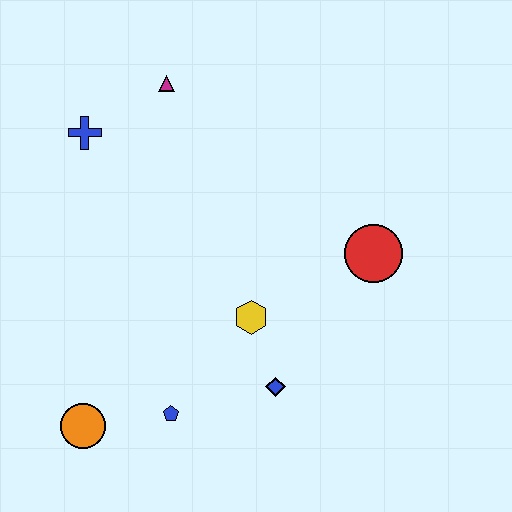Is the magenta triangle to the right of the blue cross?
Yes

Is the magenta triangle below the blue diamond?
No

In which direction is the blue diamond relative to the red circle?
The blue diamond is below the red circle.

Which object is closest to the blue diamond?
The yellow hexagon is closest to the blue diamond.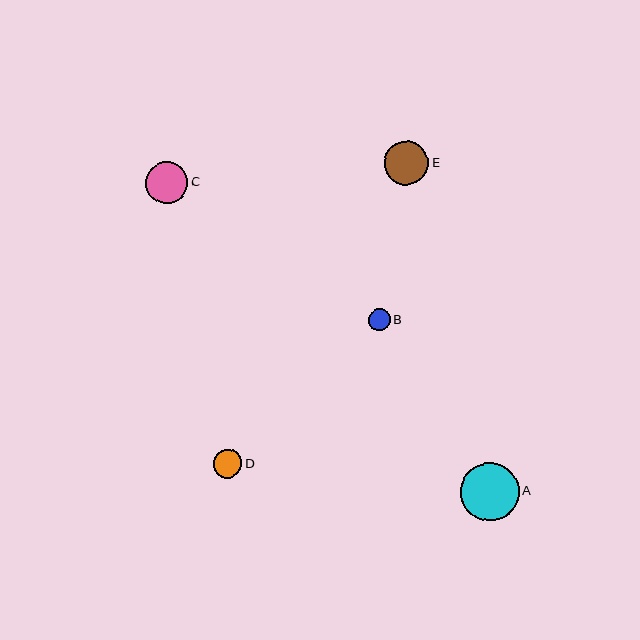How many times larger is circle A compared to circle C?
Circle A is approximately 1.4 times the size of circle C.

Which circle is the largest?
Circle A is the largest with a size of approximately 59 pixels.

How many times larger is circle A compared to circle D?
Circle A is approximately 2.0 times the size of circle D.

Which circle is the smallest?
Circle B is the smallest with a size of approximately 22 pixels.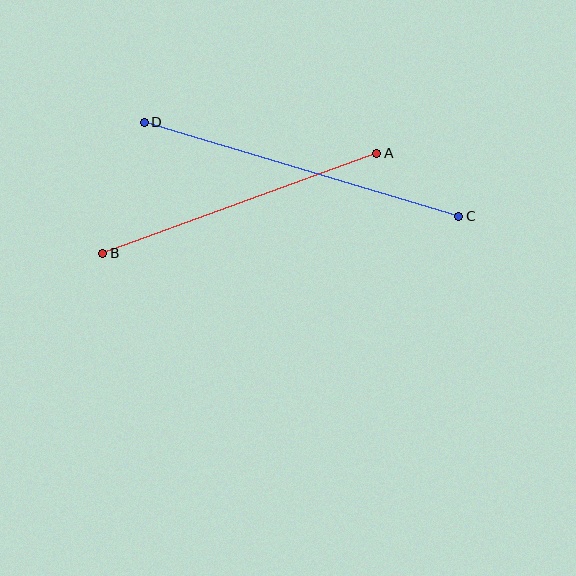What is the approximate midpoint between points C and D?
The midpoint is at approximately (301, 169) pixels.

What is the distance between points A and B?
The distance is approximately 292 pixels.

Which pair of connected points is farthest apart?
Points C and D are farthest apart.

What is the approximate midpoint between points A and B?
The midpoint is at approximately (240, 203) pixels.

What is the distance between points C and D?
The distance is approximately 328 pixels.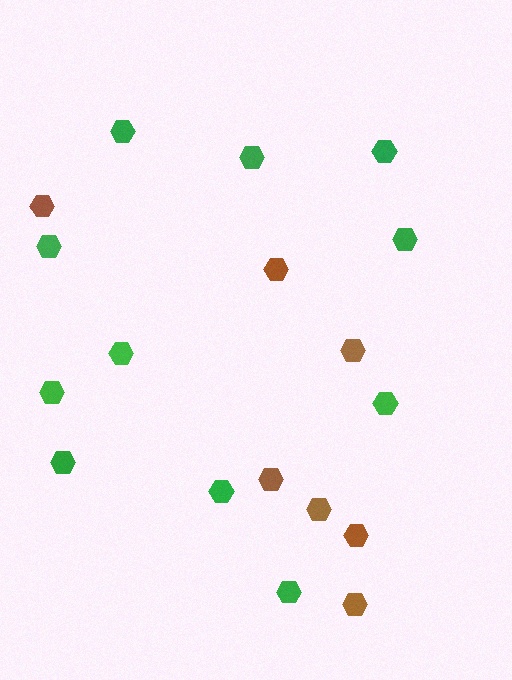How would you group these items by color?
There are 2 groups: one group of green hexagons (11) and one group of brown hexagons (7).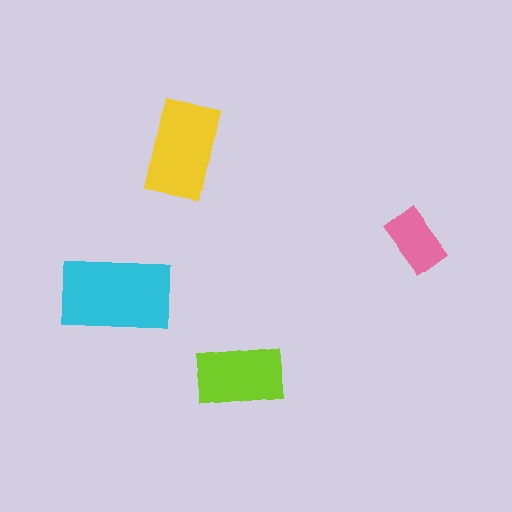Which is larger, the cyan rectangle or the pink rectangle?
The cyan one.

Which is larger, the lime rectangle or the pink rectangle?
The lime one.